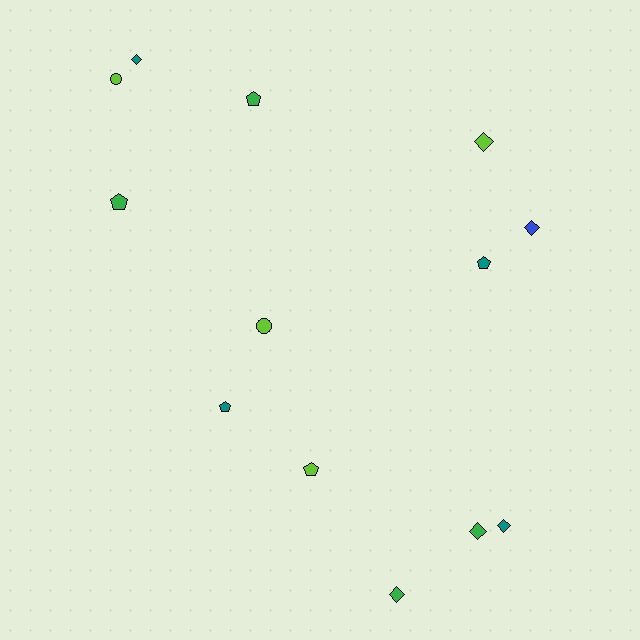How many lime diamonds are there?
There is 1 lime diamond.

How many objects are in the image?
There are 13 objects.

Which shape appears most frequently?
Diamond, with 6 objects.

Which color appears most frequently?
Green, with 4 objects.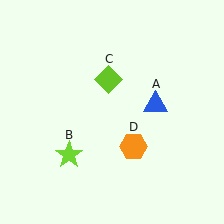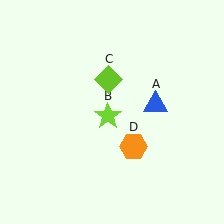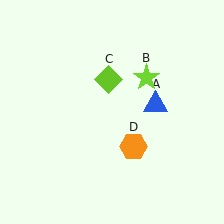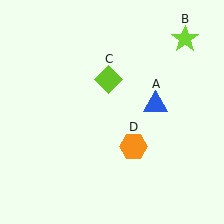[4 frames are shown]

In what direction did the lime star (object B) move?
The lime star (object B) moved up and to the right.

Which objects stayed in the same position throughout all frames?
Blue triangle (object A) and lime diamond (object C) and orange hexagon (object D) remained stationary.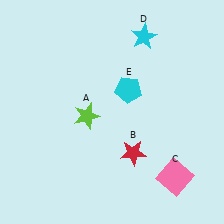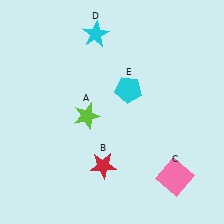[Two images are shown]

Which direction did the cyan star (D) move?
The cyan star (D) moved left.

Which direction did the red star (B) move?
The red star (B) moved left.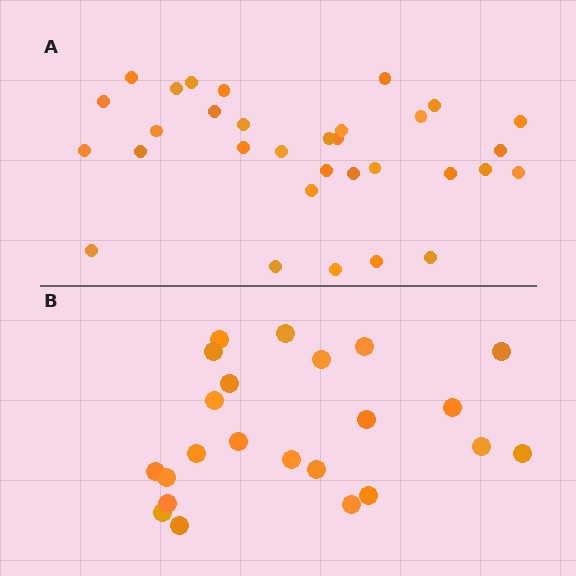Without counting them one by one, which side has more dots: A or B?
Region A (the top region) has more dots.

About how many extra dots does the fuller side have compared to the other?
Region A has roughly 8 or so more dots than region B.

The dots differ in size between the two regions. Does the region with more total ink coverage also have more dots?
No. Region B has more total ink coverage because its dots are larger, but region A actually contains more individual dots. Total area can be misleading — the number of items is what matters here.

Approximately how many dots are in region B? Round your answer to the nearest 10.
About 20 dots. (The exact count is 23, which rounds to 20.)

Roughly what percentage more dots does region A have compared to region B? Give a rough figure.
About 40% more.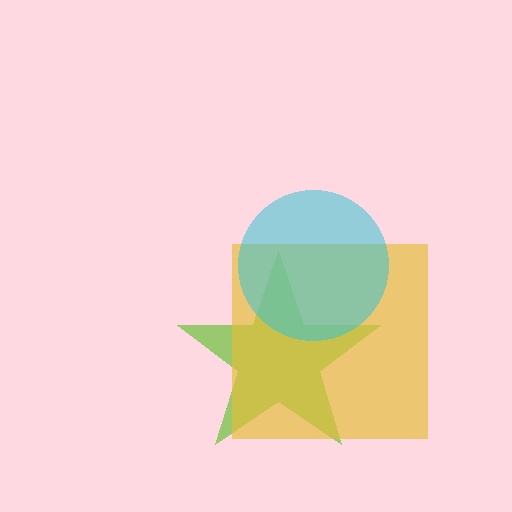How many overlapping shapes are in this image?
There are 3 overlapping shapes in the image.